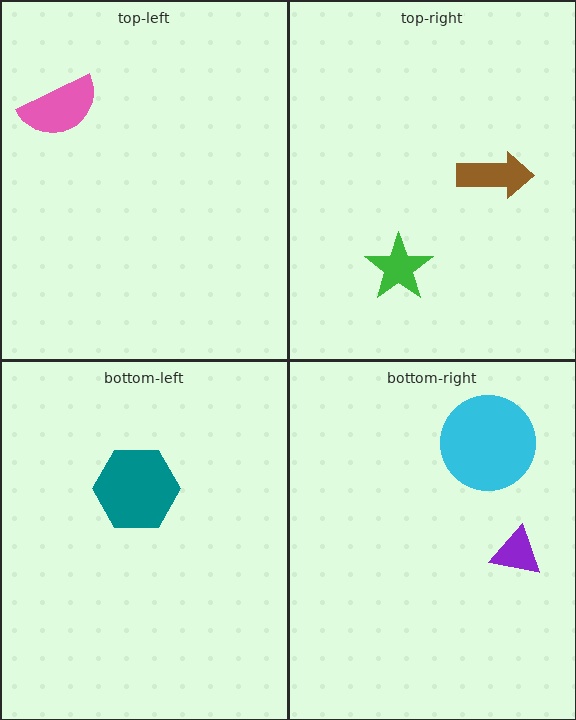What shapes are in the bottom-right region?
The purple triangle, the cyan circle.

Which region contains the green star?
The top-right region.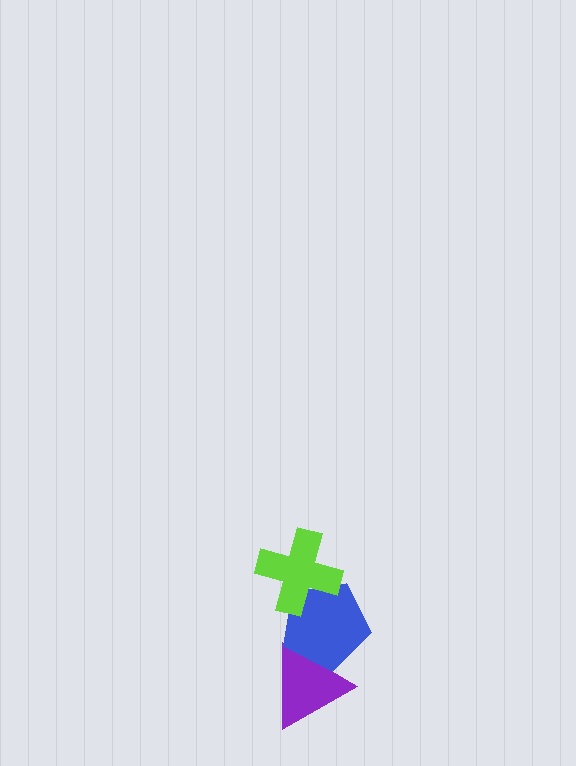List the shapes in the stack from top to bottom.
From top to bottom: the lime cross, the blue pentagon, the purple triangle.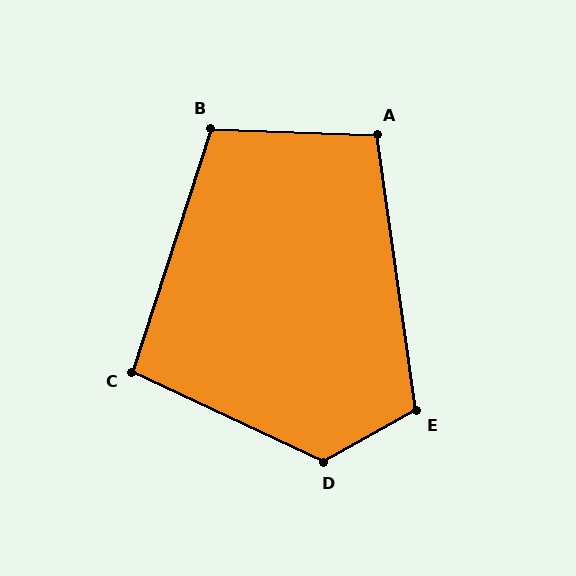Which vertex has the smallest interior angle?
C, at approximately 97 degrees.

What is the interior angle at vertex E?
Approximately 111 degrees (obtuse).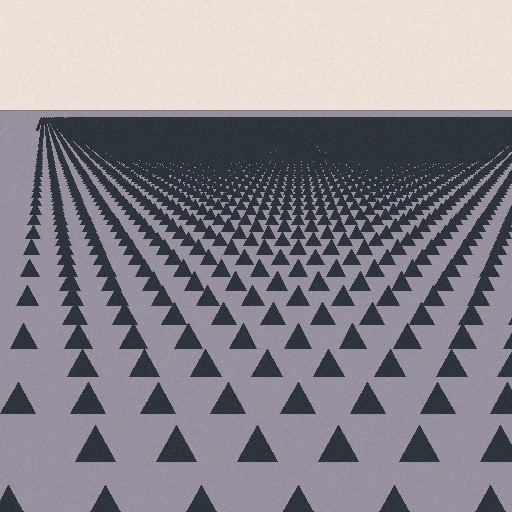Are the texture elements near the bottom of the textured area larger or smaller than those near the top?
Larger. Near the bottom, elements are closer to the viewer and appear at a bigger on-screen size.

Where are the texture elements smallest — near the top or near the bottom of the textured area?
Near the top.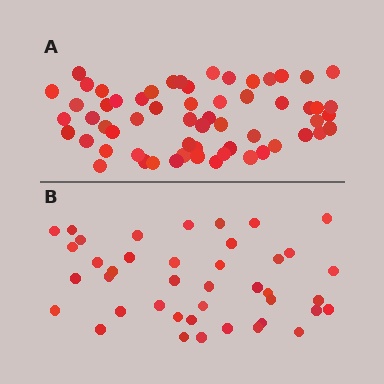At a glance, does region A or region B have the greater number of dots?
Region A (the top region) has more dots.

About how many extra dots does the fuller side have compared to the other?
Region A has approximately 20 more dots than region B.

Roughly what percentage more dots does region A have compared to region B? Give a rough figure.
About 45% more.